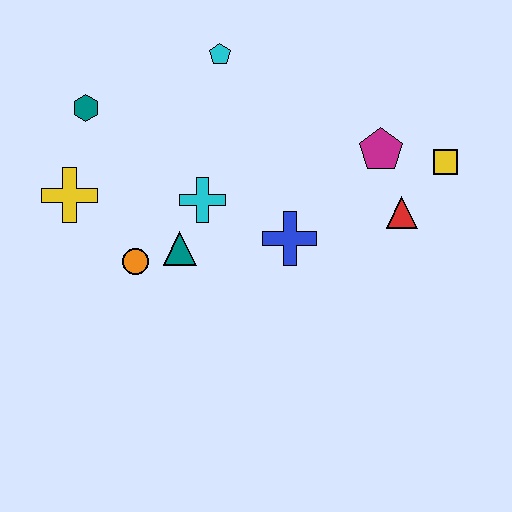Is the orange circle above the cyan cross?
No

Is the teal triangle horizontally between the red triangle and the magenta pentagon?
No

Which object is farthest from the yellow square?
The yellow cross is farthest from the yellow square.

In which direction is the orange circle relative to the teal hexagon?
The orange circle is below the teal hexagon.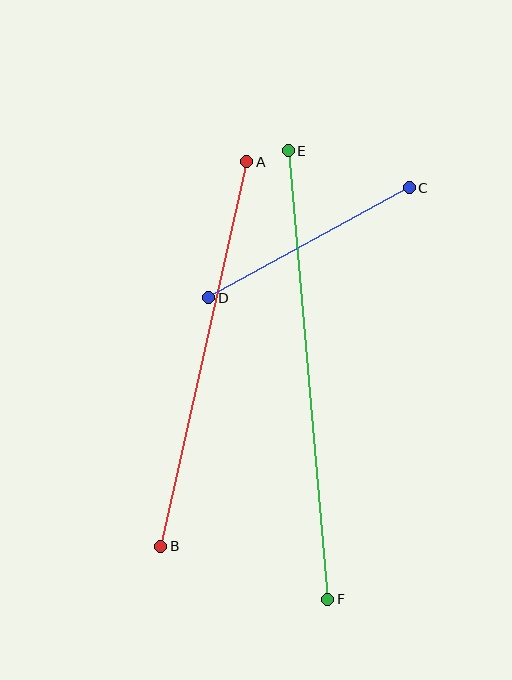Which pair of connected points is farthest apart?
Points E and F are farthest apart.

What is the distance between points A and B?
The distance is approximately 394 pixels.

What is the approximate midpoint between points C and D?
The midpoint is at approximately (309, 243) pixels.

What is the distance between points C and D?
The distance is approximately 229 pixels.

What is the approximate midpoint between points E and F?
The midpoint is at approximately (308, 375) pixels.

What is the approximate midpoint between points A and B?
The midpoint is at approximately (204, 354) pixels.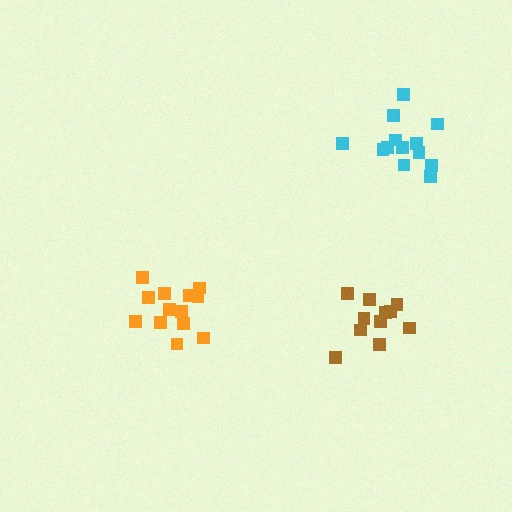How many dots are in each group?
Group 1: 13 dots, Group 2: 13 dots, Group 3: 11 dots (37 total).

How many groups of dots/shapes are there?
There are 3 groups.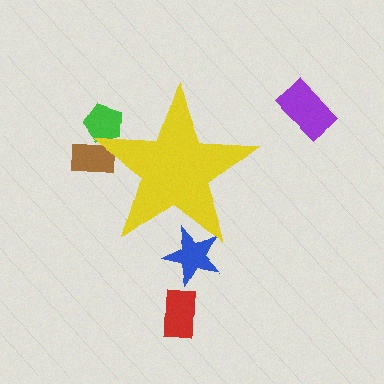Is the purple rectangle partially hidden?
No, the purple rectangle is fully visible.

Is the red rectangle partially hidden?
No, the red rectangle is fully visible.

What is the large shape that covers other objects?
A yellow star.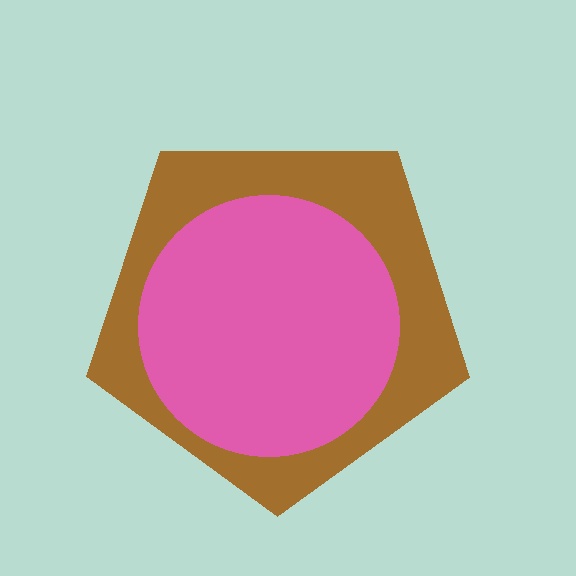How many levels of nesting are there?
2.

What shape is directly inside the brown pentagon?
The pink circle.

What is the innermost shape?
The pink circle.